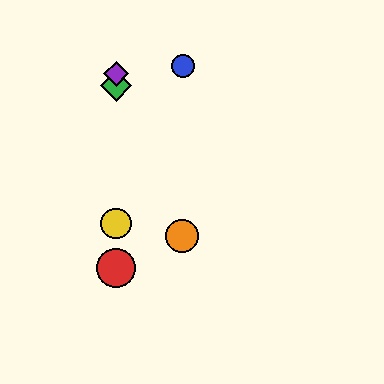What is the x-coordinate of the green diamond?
The green diamond is at x≈116.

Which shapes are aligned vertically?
The red circle, the green diamond, the yellow circle, the purple diamond are aligned vertically.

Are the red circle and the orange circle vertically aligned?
No, the red circle is at x≈116 and the orange circle is at x≈182.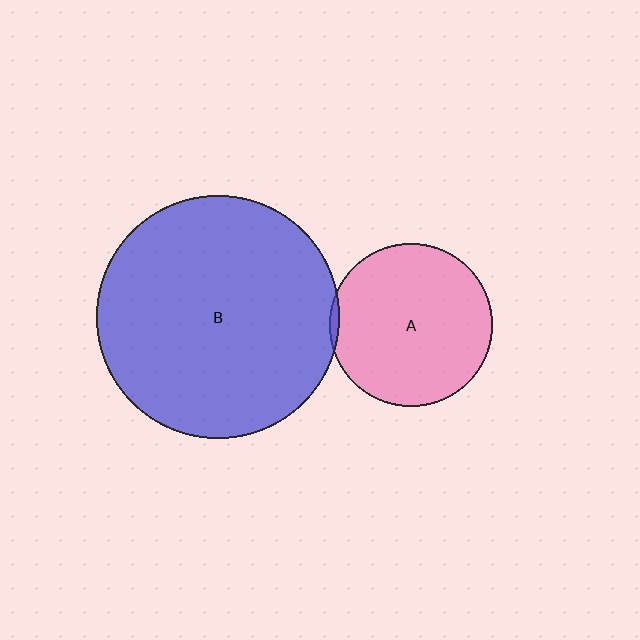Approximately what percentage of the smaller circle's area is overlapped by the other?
Approximately 5%.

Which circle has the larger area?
Circle B (blue).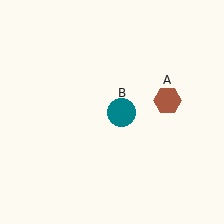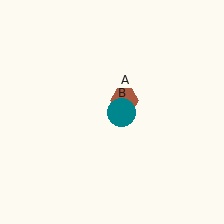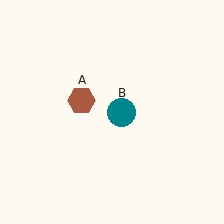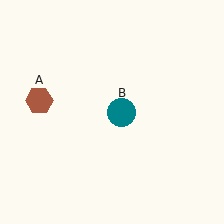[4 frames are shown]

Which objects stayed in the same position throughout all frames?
Teal circle (object B) remained stationary.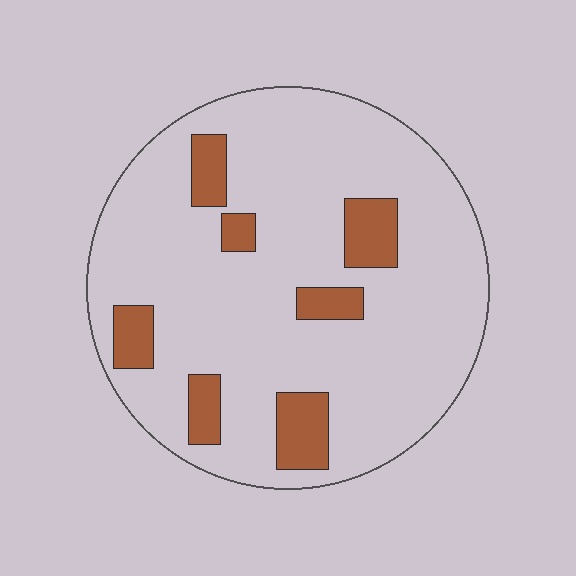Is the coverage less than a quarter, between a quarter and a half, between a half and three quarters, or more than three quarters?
Less than a quarter.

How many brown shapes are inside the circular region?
7.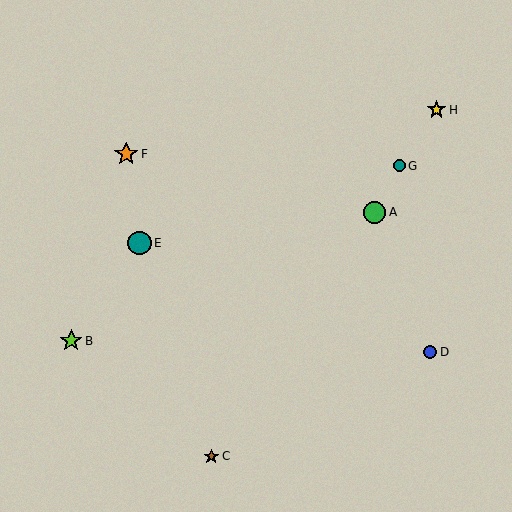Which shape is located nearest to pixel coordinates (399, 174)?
The teal circle (labeled G) at (399, 166) is nearest to that location.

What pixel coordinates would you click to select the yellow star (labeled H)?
Click at (437, 110) to select the yellow star H.